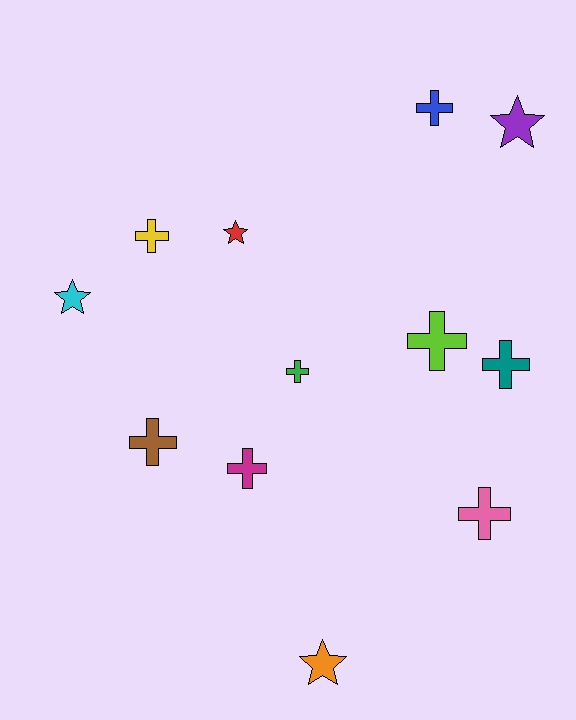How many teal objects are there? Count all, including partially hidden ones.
There is 1 teal object.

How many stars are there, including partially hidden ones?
There are 4 stars.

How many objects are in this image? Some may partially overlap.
There are 12 objects.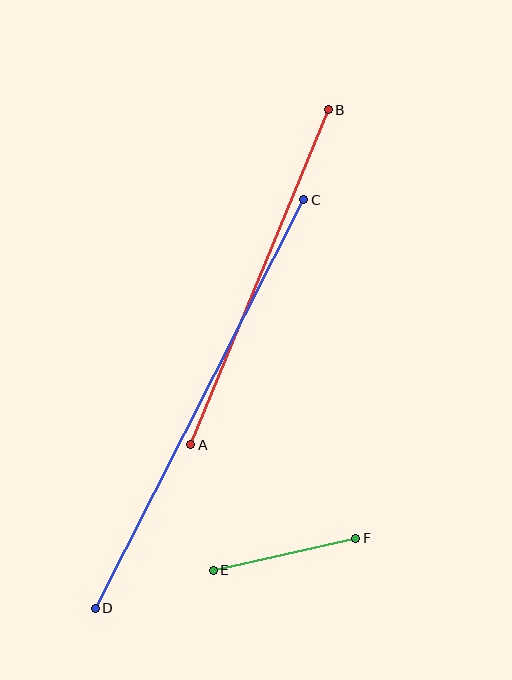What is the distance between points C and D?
The distance is approximately 459 pixels.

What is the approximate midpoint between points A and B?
The midpoint is at approximately (259, 277) pixels.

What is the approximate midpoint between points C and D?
The midpoint is at approximately (200, 404) pixels.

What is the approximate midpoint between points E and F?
The midpoint is at approximately (285, 554) pixels.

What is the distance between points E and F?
The distance is approximately 146 pixels.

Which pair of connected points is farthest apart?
Points C and D are farthest apart.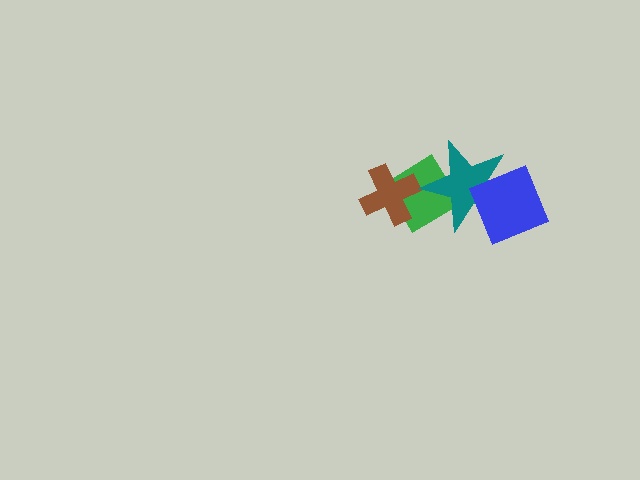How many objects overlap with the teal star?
2 objects overlap with the teal star.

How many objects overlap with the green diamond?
2 objects overlap with the green diamond.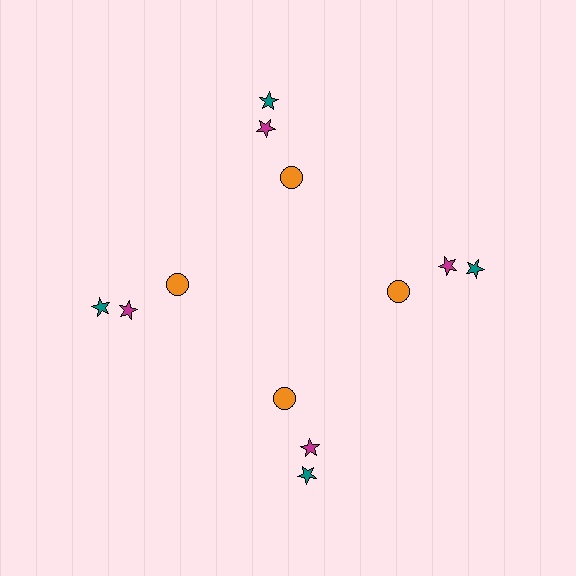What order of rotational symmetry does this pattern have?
This pattern has 4-fold rotational symmetry.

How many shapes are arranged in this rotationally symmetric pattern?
There are 12 shapes, arranged in 4 groups of 3.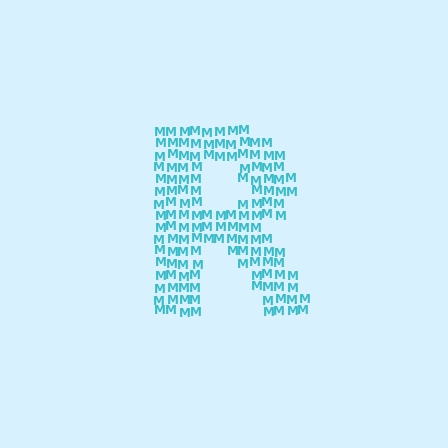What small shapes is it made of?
It is made of small letter M's.